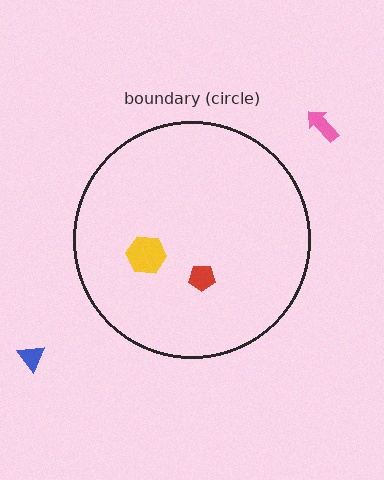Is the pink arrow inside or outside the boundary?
Outside.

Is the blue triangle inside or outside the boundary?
Outside.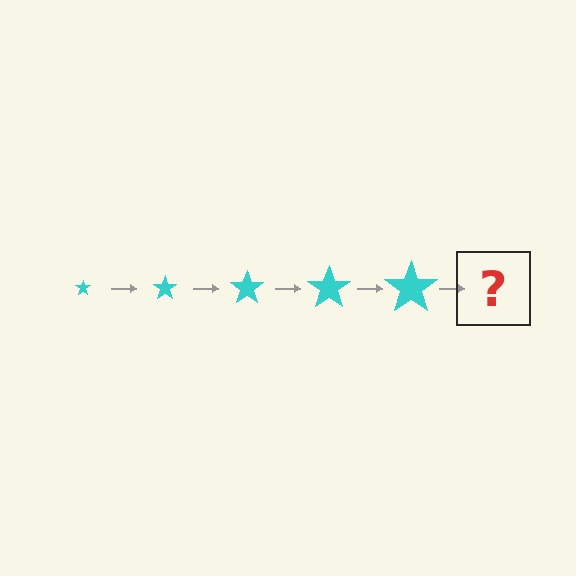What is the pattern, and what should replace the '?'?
The pattern is that the star gets progressively larger each step. The '?' should be a cyan star, larger than the previous one.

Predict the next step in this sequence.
The next step is a cyan star, larger than the previous one.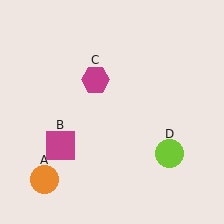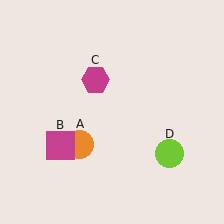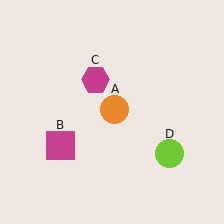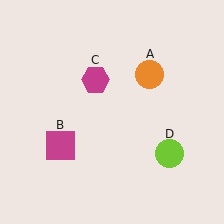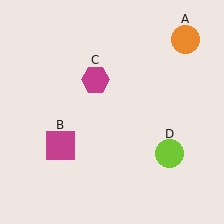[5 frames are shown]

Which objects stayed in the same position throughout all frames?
Magenta square (object B) and magenta hexagon (object C) and lime circle (object D) remained stationary.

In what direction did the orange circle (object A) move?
The orange circle (object A) moved up and to the right.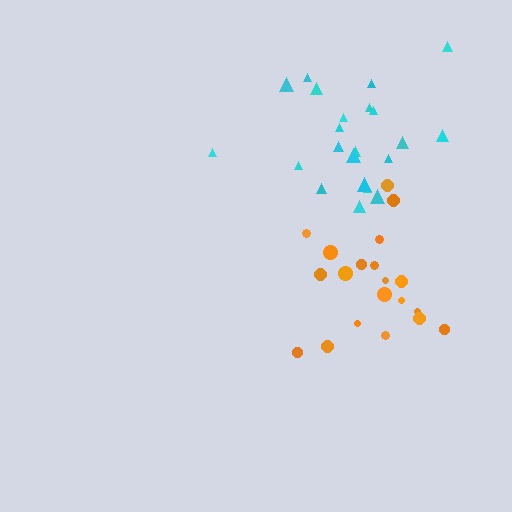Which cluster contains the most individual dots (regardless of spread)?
Cyan (22).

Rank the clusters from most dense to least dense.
orange, cyan.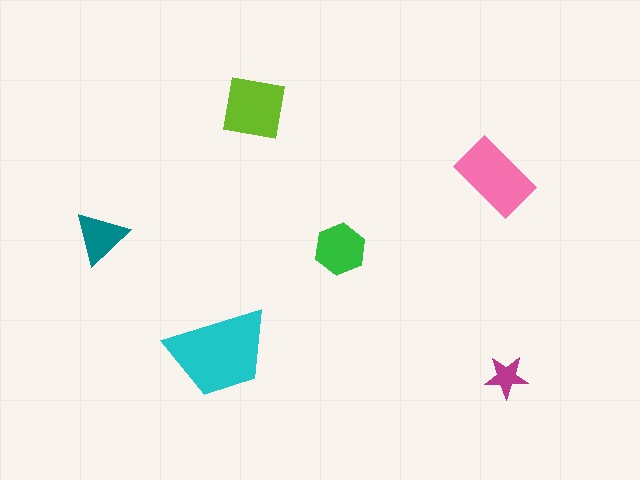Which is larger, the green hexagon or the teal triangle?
The green hexagon.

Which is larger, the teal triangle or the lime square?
The lime square.